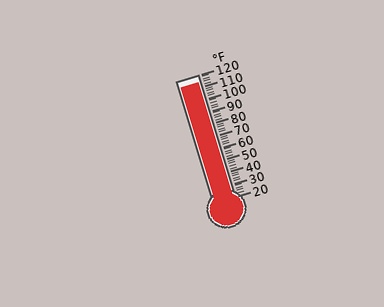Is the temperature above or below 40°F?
The temperature is above 40°F.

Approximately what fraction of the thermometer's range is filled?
The thermometer is filled to approximately 95% of its range.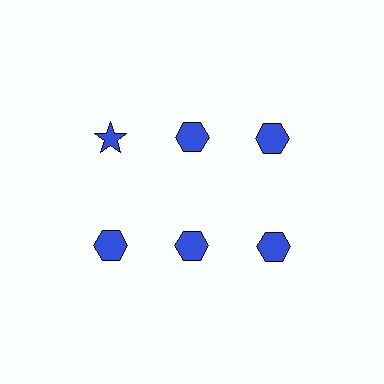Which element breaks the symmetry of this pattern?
The blue star in the top row, leftmost column breaks the symmetry. All other shapes are blue hexagons.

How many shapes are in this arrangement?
There are 6 shapes arranged in a grid pattern.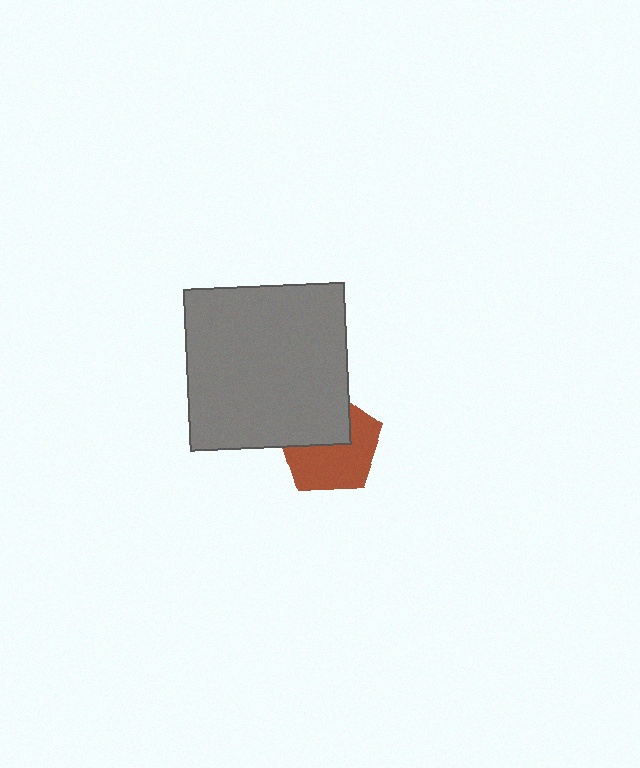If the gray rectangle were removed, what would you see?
You would see the complete brown pentagon.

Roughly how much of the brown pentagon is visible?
About half of it is visible (roughly 59%).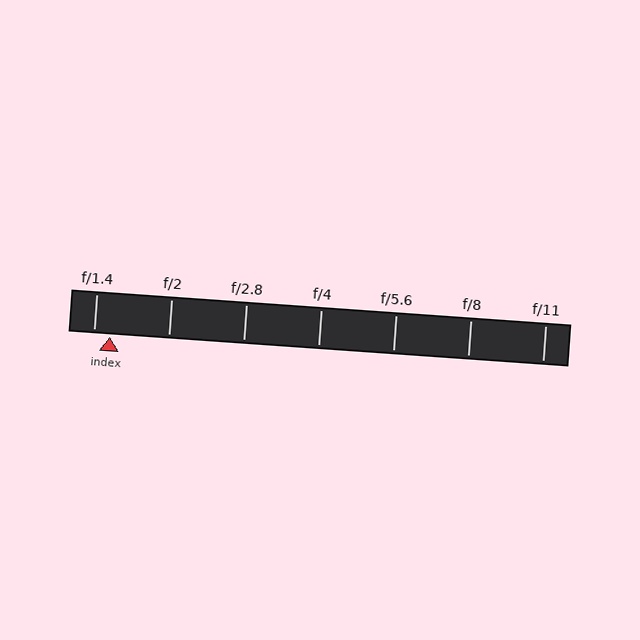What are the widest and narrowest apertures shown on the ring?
The widest aperture shown is f/1.4 and the narrowest is f/11.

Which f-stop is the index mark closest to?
The index mark is closest to f/1.4.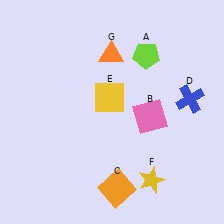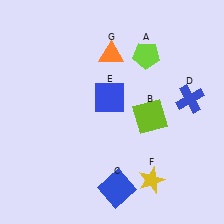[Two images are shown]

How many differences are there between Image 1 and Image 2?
There are 3 differences between the two images.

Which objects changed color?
B changed from pink to lime. C changed from orange to blue. E changed from yellow to blue.